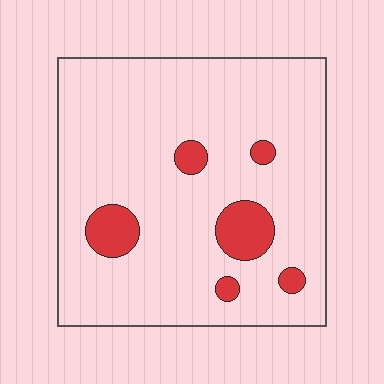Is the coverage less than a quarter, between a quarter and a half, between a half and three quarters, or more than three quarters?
Less than a quarter.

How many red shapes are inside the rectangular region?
6.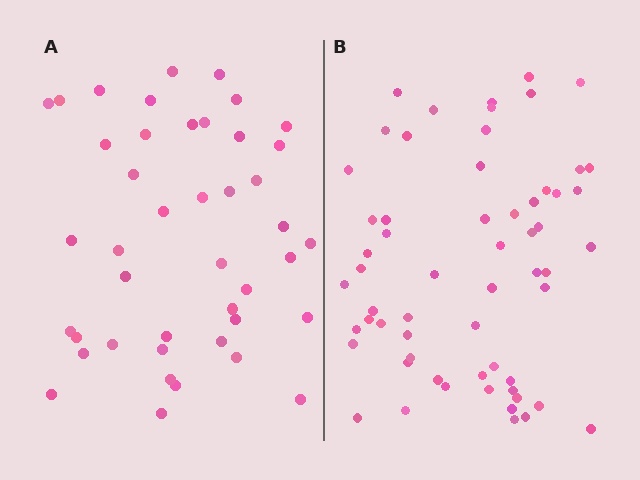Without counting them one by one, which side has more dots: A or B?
Region B (the right region) has more dots.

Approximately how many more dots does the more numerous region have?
Region B has approximately 15 more dots than region A.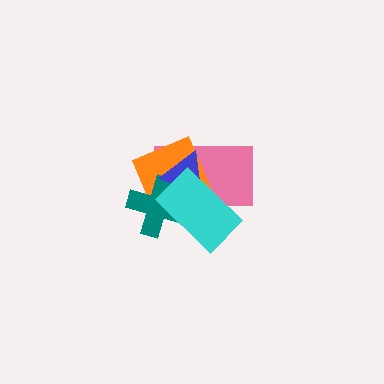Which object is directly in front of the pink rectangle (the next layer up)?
The orange diamond is directly in front of the pink rectangle.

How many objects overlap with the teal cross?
4 objects overlap with the teal cross.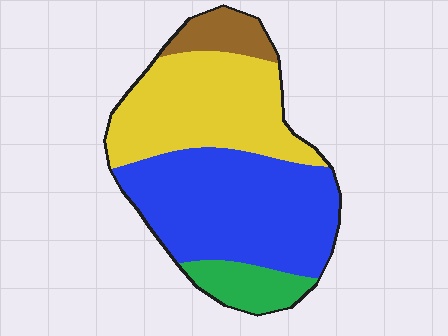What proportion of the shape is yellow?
Yellow covers 36% of the shape.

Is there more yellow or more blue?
Blue.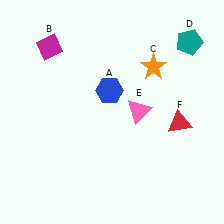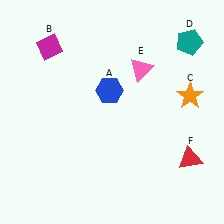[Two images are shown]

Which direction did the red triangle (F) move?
The red triangle (F) moved down.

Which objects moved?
The objects that moved are: the orange star (C), the pink triangle (E), the red triangle (F).